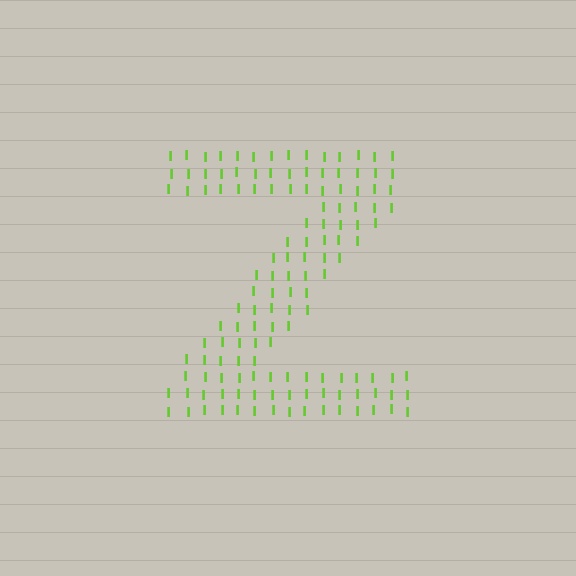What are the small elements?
The small elements are letter I's.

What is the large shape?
The large shape is the letter Z.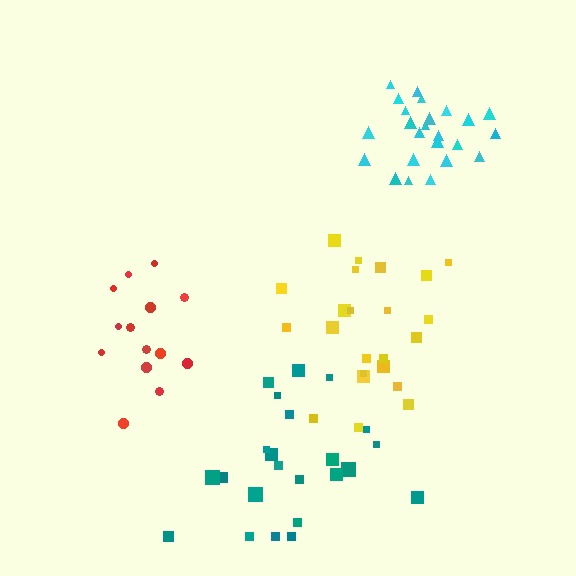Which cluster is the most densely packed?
Cyan.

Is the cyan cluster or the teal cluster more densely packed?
Cyan.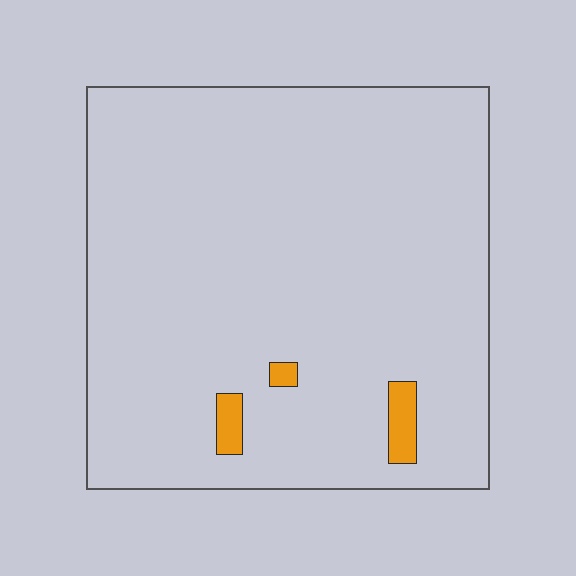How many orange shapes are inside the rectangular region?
3.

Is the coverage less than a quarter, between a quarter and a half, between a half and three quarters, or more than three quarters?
Less than a quarter.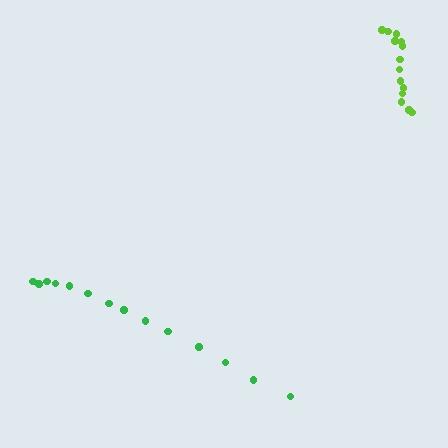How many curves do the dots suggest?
There are 2 distinct paths.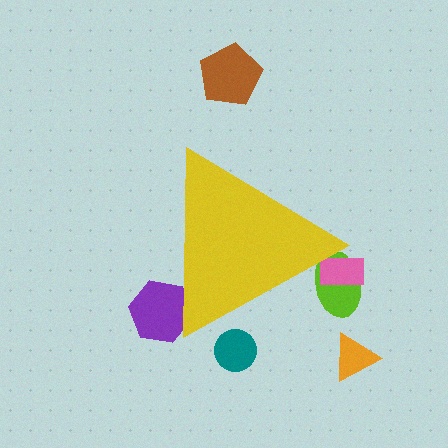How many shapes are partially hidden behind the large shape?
4 shapes are partially hidden.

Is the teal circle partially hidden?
Yes, the teal circle is partially hidden behind the yellow triangle.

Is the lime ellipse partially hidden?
Yes, the lime ellipse is partially hidden behind the yellow triangle.